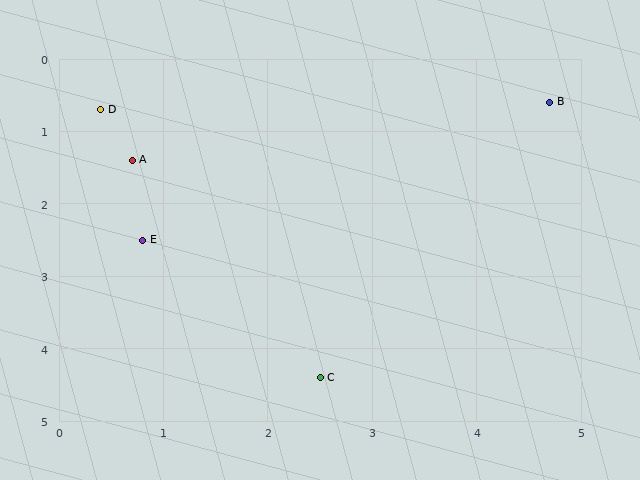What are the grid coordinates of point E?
Point E is at approximately (0.8, 2.5).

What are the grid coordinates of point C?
Point C is at approximately (2.5, 4.4).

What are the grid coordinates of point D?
Point D is at approximately (0.4, 0.7).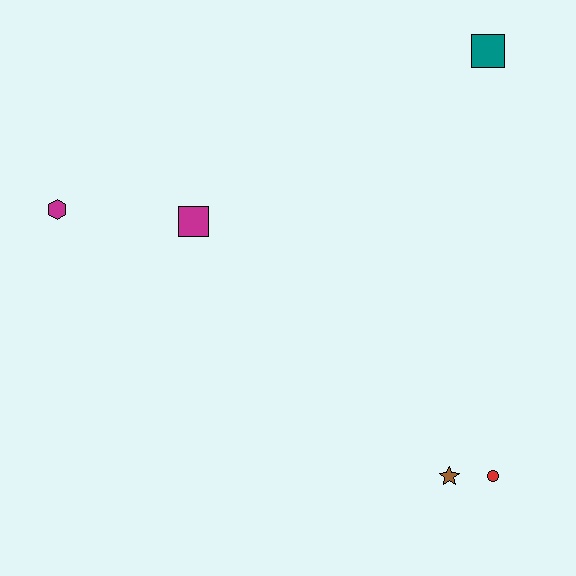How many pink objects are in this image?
There are no pink objects.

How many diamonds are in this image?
There are no diamonds.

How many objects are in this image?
There are 5 objects.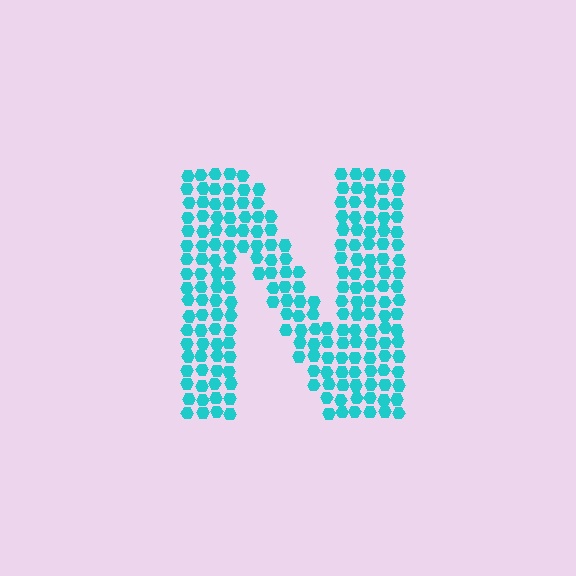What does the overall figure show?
The overall figure shows the letter N.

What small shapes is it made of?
It is made of small hexagons.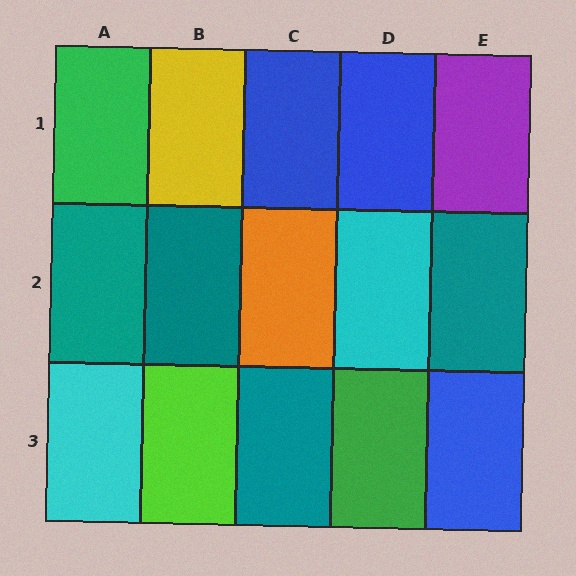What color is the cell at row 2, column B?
Teal.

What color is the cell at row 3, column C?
Teal.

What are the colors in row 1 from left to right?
Green, yellow, blue, blue, purple.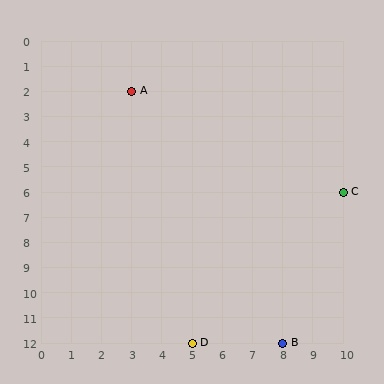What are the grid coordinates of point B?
Point B is at grid coordinates (8, 12).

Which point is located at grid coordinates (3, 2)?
Point A is at (3, 2).